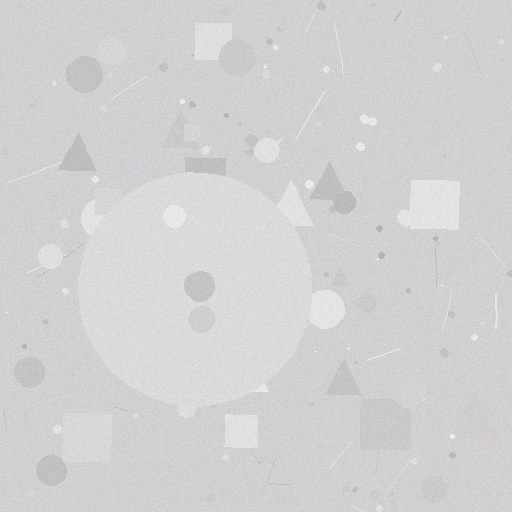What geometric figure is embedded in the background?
A circle is embedded in the background.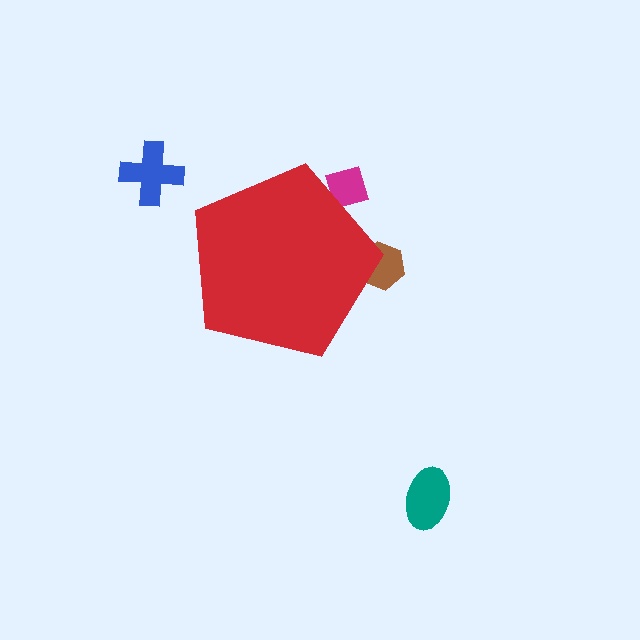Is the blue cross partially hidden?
No, the blue cross is fully visible.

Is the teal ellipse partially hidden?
No, the teal ellipse is fully visible.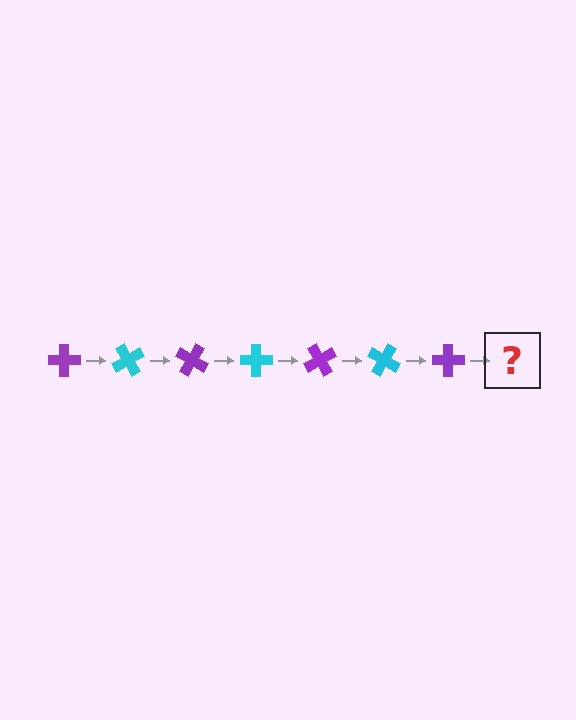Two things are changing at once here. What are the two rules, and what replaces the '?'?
The two rules are that it rotates 60 degrees each step and the color cycles through purple and cyan. The '?' should be a cyan cross, rotated 420 degrees from the start.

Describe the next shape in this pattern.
It should be a cyan cross, rotated 420 degrees from the start.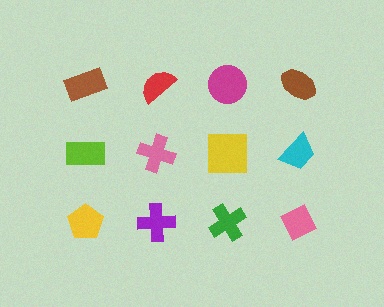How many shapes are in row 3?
4 shapes.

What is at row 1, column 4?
A brown ellipse.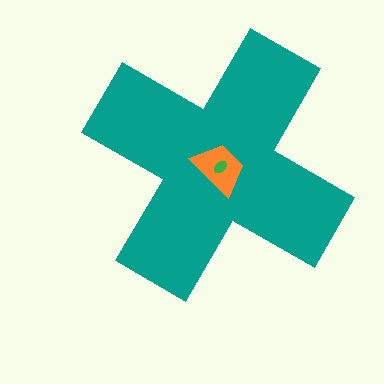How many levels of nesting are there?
3.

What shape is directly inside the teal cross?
The orange trapezoid.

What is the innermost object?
The green ellipse.